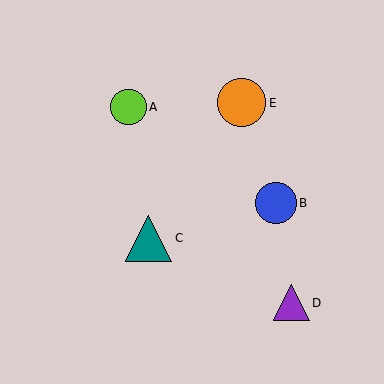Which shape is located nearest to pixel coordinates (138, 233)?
The teal triangle (labeled C) at (149, 238) is nearest to that location.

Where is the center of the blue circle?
The center of the blue circle is at (276, 203).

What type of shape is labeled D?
Shape D is a purple triangle.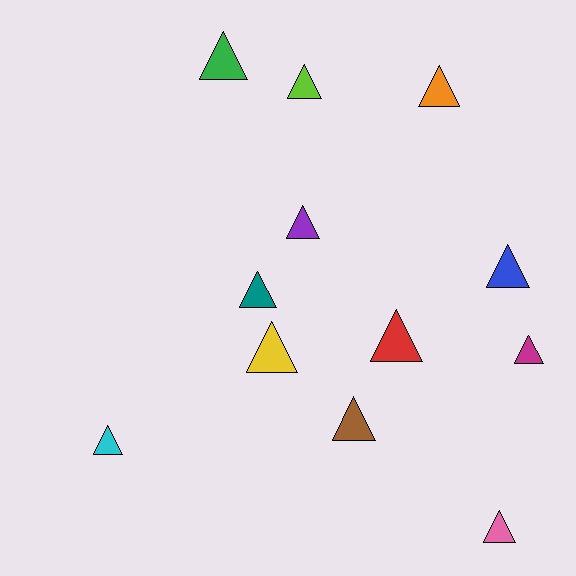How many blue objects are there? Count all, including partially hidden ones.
There is 1 blue object.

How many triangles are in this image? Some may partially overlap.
There are 12 triangles.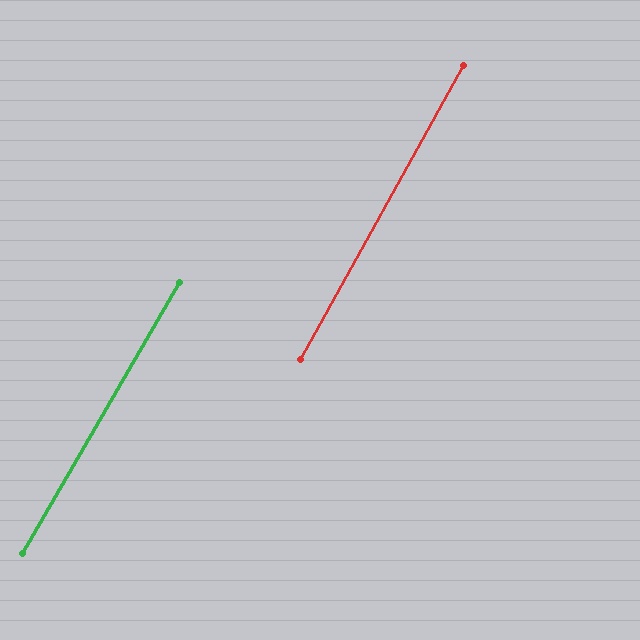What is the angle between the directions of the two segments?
Approximately 1 degree.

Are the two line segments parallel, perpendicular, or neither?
Parallel — their directions differ by only 1.1°.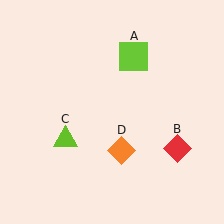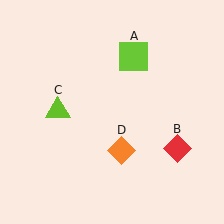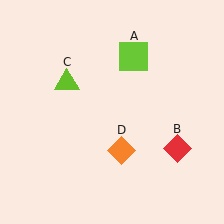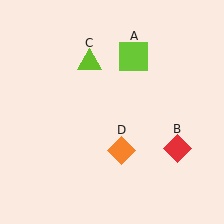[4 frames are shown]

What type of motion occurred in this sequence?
The lime triangle (object C) rotated clockwise around the center of the scene.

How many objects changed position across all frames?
1 object changed position: lime triangle (object C).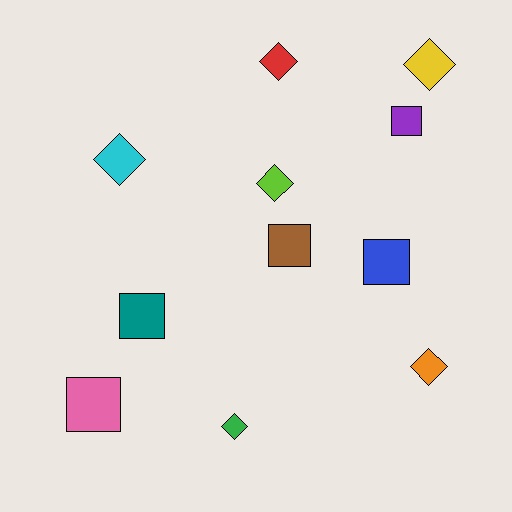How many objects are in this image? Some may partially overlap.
There are 11 objects.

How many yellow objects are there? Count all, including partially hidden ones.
There is 1 yellow object.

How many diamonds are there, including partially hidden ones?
There are 6 diamonds.